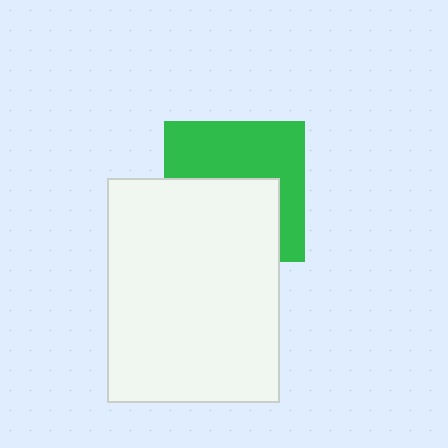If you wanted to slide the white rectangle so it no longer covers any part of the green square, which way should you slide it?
Slide it down — that is the most direct way to separate the two shapes.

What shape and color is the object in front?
The object in front is a white rectangle.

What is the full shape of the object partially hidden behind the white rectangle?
The partially hidden object is a green square.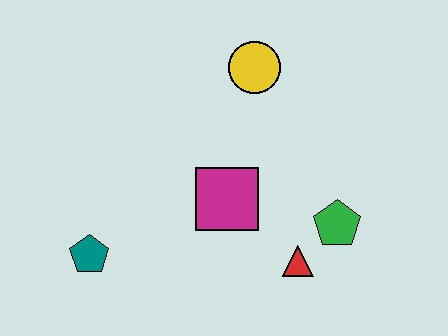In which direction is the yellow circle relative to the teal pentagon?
The yellow circle is above the teal pentagon.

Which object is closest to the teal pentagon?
The magenta square is closest to the teal pentagon.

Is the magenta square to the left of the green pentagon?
Yes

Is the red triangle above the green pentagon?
No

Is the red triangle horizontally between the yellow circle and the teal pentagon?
No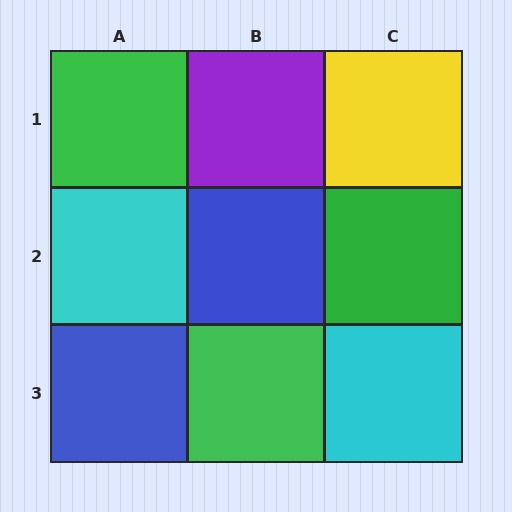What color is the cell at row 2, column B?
Blue.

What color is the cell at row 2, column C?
Green.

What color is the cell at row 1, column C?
Yellow.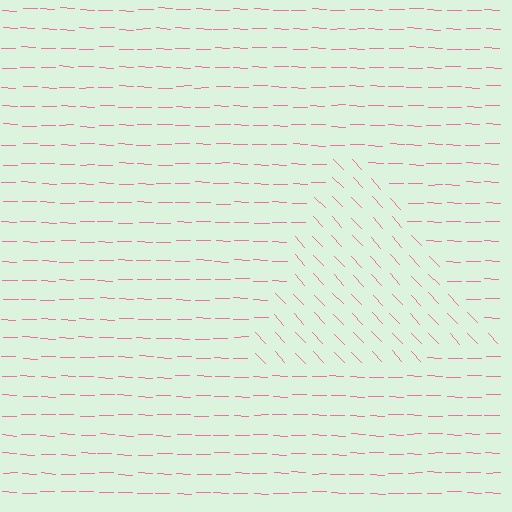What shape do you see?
I see a triangle.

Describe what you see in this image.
The image is filled with small pink line segments. A triangle region in the image has lines oriented differently from the surrounding lines, creating a visible texture boundary.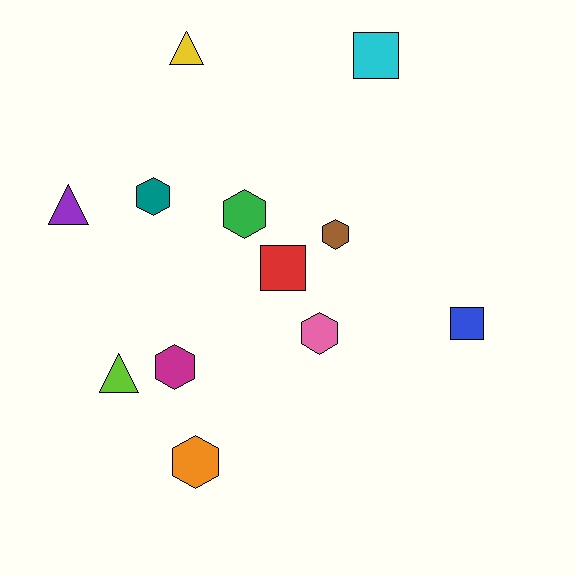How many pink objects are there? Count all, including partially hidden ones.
There is 1 pink object.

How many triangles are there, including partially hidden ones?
There are 3 triangles.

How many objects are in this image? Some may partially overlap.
There are 12 objects.